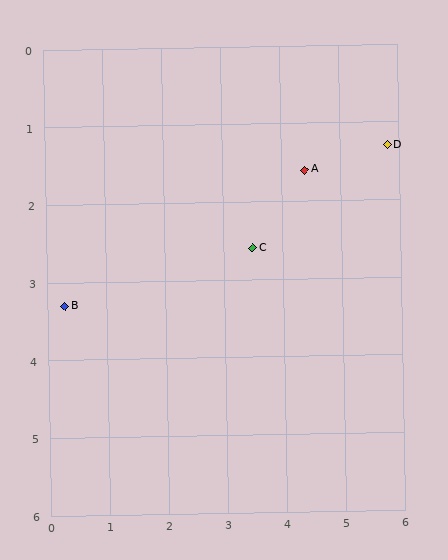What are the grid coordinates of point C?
Point C is at approximately (3.5, 2.6).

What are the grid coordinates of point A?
Point A is at approximately (4.4, 1.6).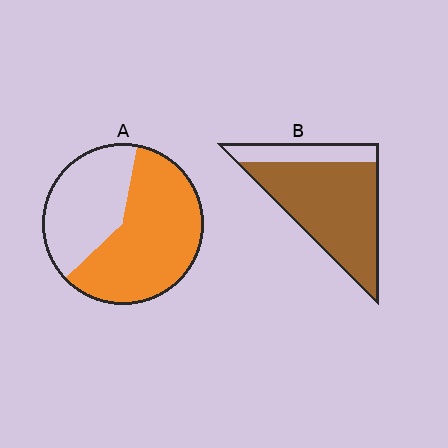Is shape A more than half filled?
Yes.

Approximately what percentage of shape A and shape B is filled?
A is approximately 60% and B is approximately 80%.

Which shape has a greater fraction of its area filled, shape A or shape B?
Shape B.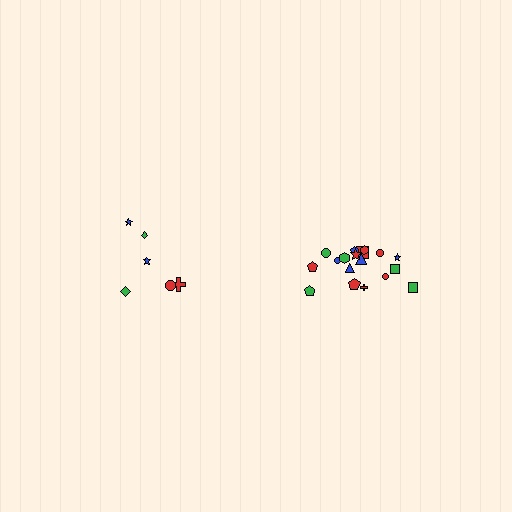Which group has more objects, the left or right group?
The right group.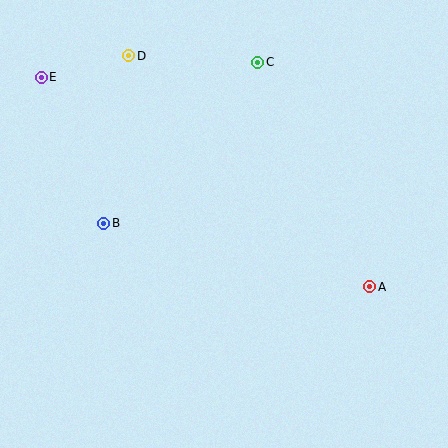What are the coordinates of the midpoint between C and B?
The midpoint between C and B is at (181, 143).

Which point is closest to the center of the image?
Point B at (104, 223) is closest to the center.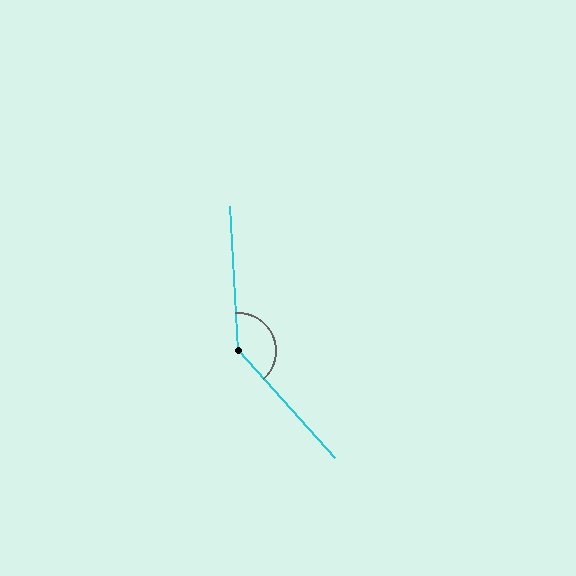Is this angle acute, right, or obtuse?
It is obtuse.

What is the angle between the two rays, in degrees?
Approximately 141 degrees.